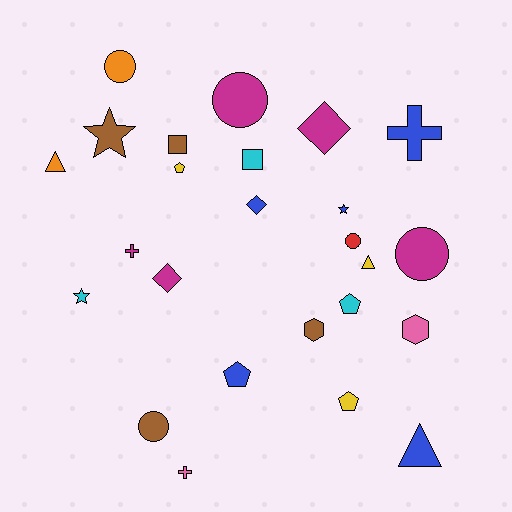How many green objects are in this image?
There are no green objects.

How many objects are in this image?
There are 25 objects.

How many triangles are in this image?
There are 3 triangles.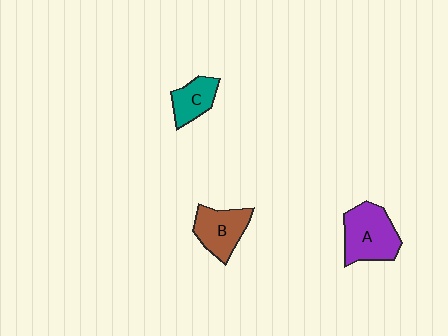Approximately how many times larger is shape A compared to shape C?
Approximately 1.7 times.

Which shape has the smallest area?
Shape C (teal).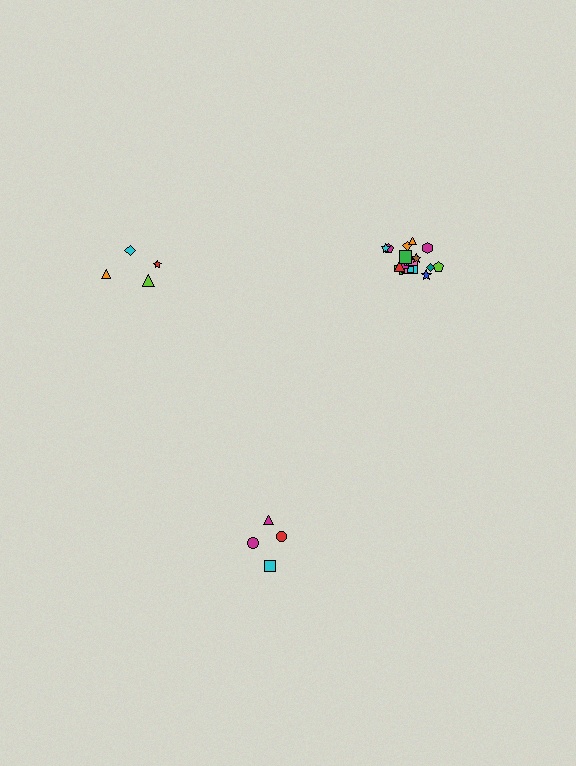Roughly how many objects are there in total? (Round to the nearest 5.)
Roughly 25 objects in total.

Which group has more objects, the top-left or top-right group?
The top-right group.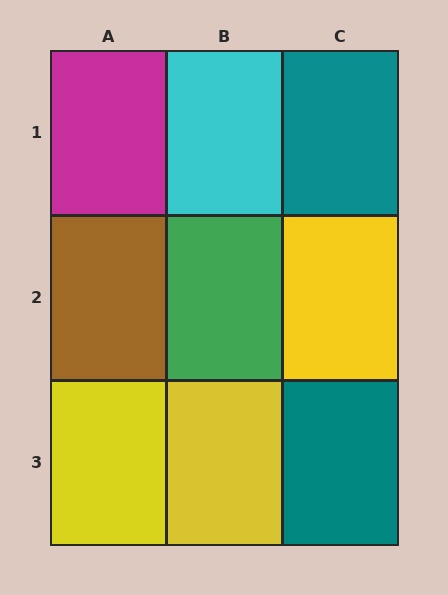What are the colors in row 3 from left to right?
Yellow, yellow, teal.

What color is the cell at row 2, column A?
Brown.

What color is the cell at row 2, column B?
Green.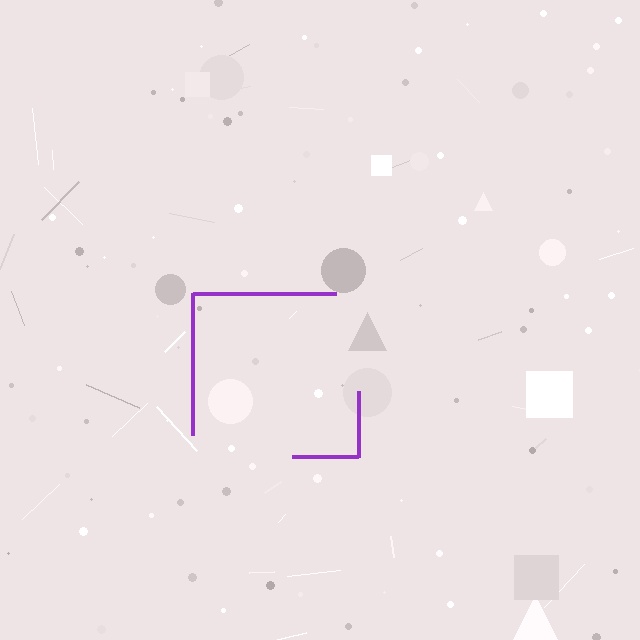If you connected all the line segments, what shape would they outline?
They would outline a square.